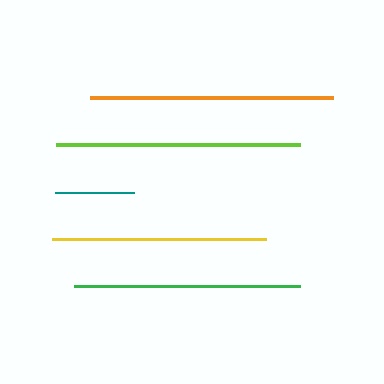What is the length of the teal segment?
The teal segment is approximately 79 pixels long.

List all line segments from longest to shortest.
From longest to shortest: lime, orange, green, yellow, teal.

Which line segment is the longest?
The lime line is the longest at approximately 245 pixels.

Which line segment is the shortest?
The teal line is the shortest at approximately 79 pixels.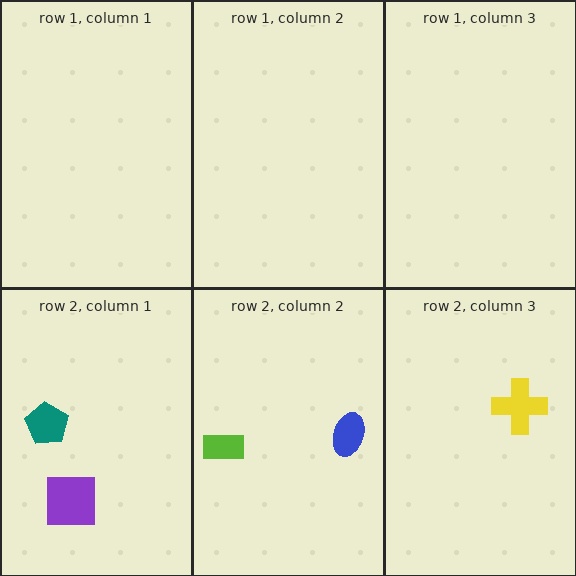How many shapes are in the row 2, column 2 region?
2.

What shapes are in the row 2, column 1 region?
The purple square, the teal pentagon.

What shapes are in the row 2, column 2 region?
The blue ellipse, the lime rectangle.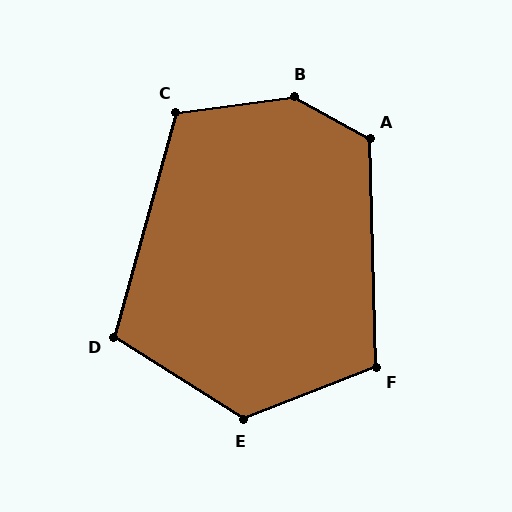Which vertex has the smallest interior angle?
D, at approximately 107 degrees.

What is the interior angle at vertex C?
Approximately 113 degrees (obtuse).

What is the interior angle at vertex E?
Approximately 126 degrees (obtuse).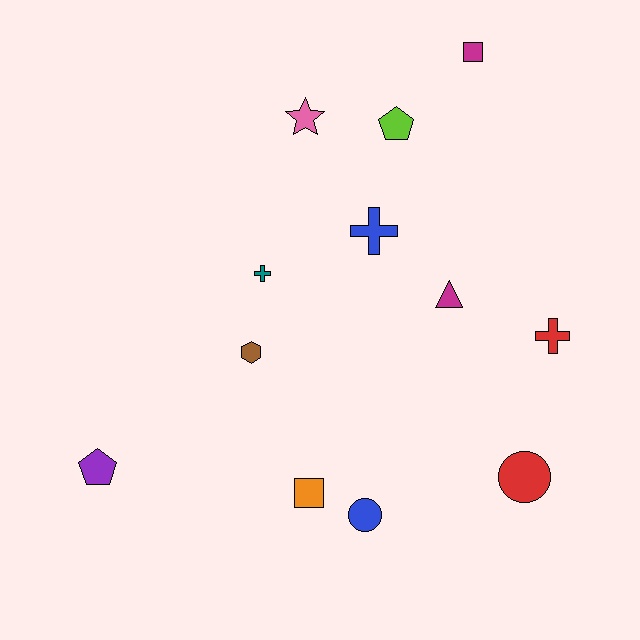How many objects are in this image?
There are 12 objects.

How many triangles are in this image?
There is 1 triangle.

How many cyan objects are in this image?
There are no cyan objects.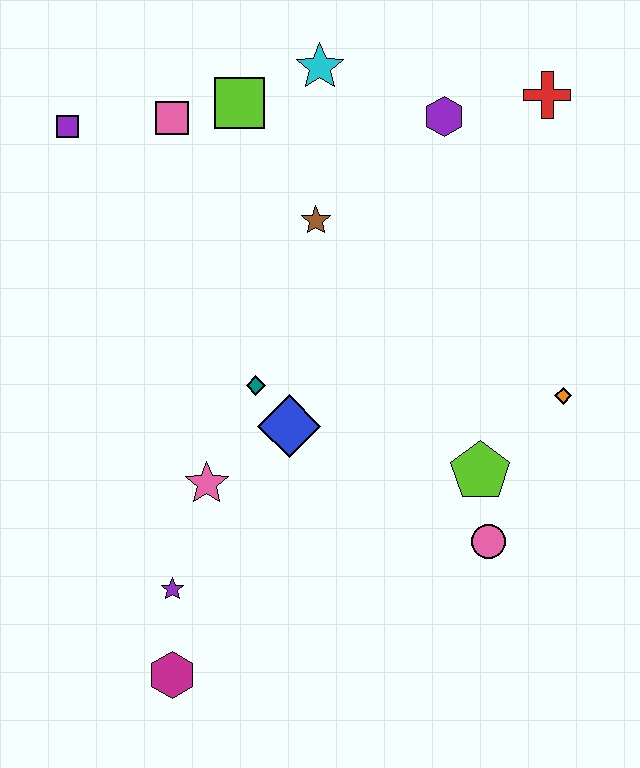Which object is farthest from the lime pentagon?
The purple square is farthest from the lime pentagon.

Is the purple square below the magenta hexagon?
No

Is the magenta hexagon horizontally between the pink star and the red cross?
No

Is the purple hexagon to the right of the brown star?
Yes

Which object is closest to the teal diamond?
The blue diamond is closest to the teal diamond.